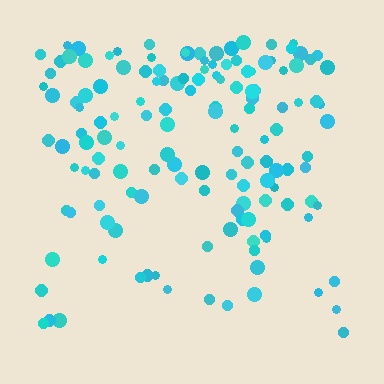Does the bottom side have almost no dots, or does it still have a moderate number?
Still a moderate number, just noticeably fewer than the top.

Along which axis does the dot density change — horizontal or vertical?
Vertical.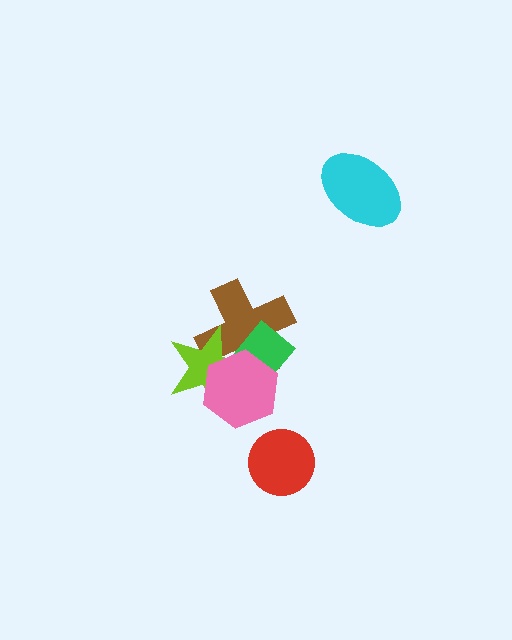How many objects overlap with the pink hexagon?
3 objects overlap with the pink hexagon.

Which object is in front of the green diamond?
The pink hexagon is in front of the green diamond.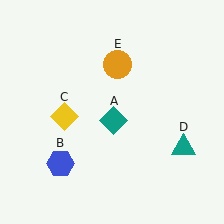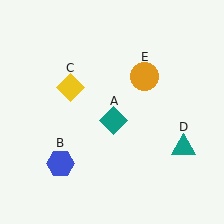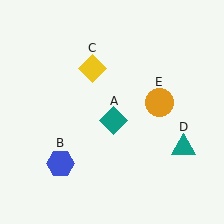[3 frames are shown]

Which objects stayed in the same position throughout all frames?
Teal diamond (object A) and blue hexagon (object B) and teal triangle (object D) remained stationary.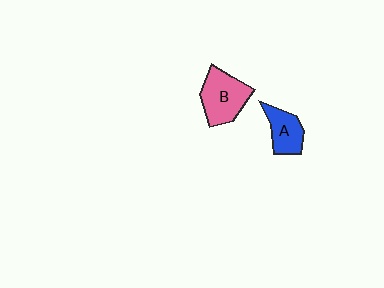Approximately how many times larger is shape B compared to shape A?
Approximately 1.5 times.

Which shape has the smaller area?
Shape A (blue).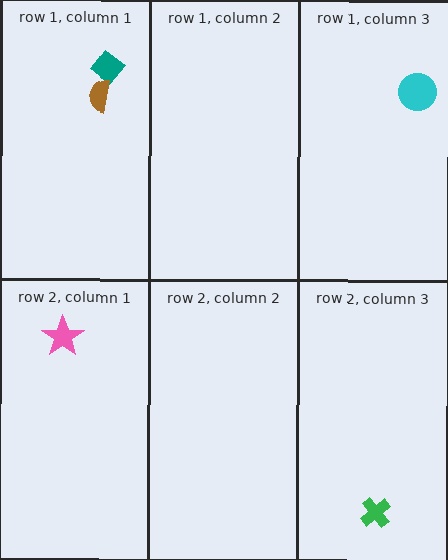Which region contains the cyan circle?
The row 1, column 3 region.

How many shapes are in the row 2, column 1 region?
1.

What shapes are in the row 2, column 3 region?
The green cross.